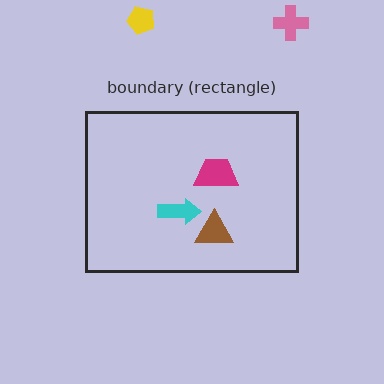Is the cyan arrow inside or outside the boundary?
Inside.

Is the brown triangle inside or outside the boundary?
Inside.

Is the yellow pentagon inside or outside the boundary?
Outside.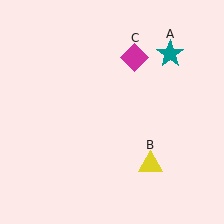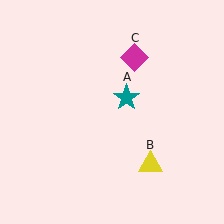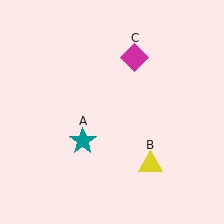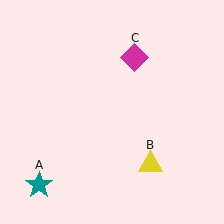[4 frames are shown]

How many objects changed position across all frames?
1 object changed position: teal star (object A).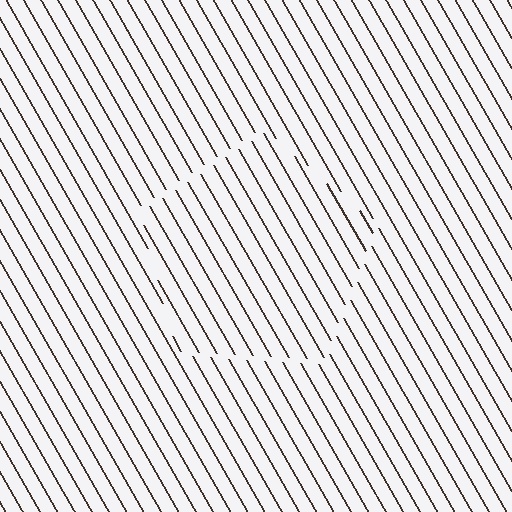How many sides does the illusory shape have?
5 sides — the line-ends trace a pentagon.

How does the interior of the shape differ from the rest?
The interior of the shape contains the same grating, shifted by half a period — the contour is defined by the phase discontinuity where line-ends from the inner and outer gratings abut.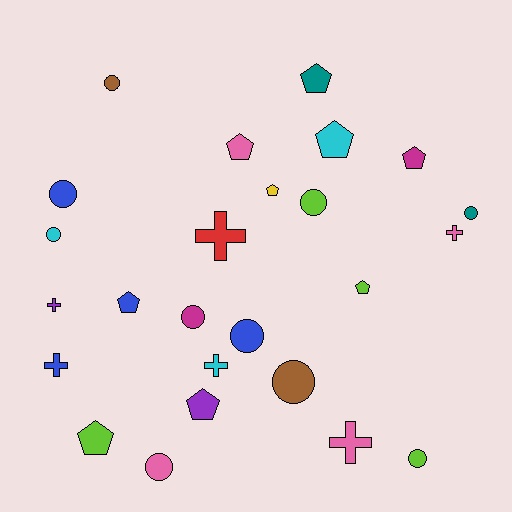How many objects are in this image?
There are 25 objects.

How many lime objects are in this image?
There are 4 lime objects.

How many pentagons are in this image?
There are 9 pentagons.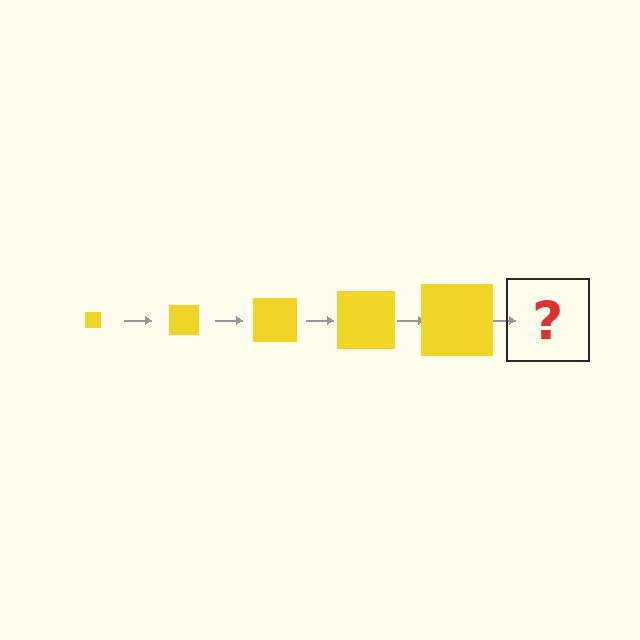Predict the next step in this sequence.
The next step is a yellow square, larger than the previous one.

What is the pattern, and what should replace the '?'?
The pattern is that the square gets progressively larger each step. The '?' should be a yellow square, larger than the previous one.